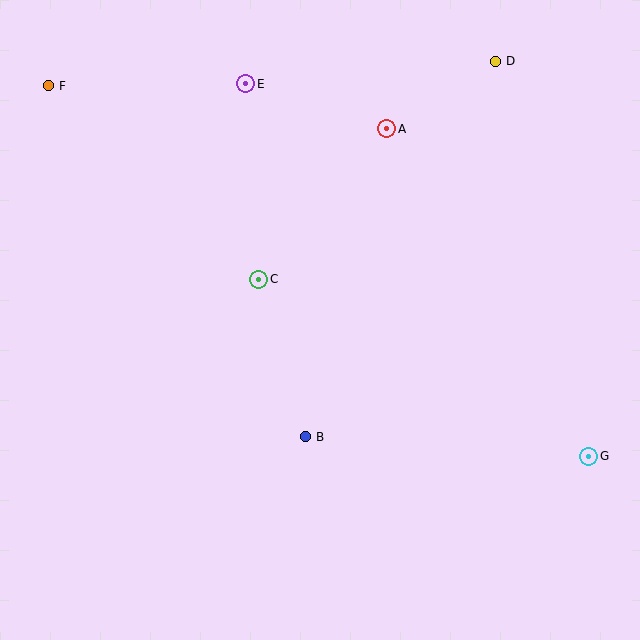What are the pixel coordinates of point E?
Point E is at (246, 84).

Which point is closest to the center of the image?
Point C at (259, 279) is closest to the center.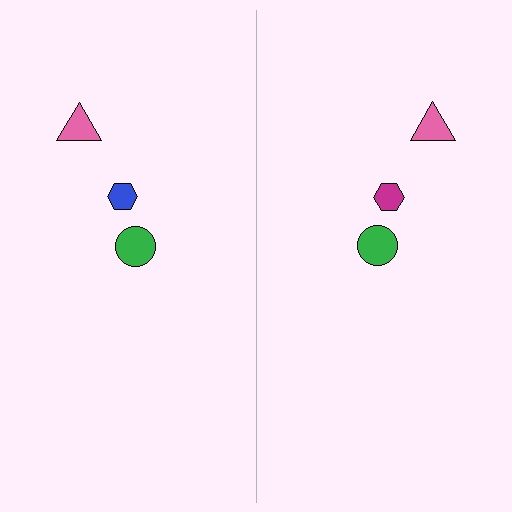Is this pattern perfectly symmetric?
No, the pattern is not perfectly symmetric. The magenta hexagon on the right side breaks the symmetry — its mirror counterpart is blue.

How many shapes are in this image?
There are 6 shapes in this image.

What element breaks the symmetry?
The magenta hexagon on the right side breaks the symmetry — its mirror counterpart is blue.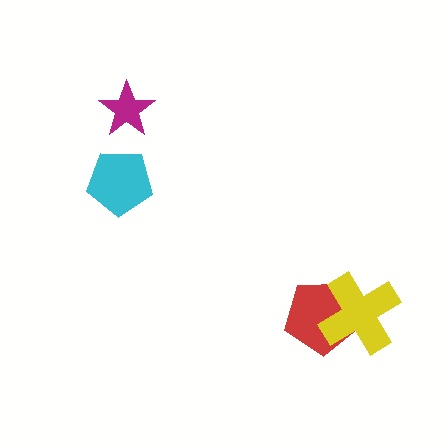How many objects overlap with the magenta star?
0 objects overlap with the magenta star.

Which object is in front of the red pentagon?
The yellow cross is in front of the red pentagon.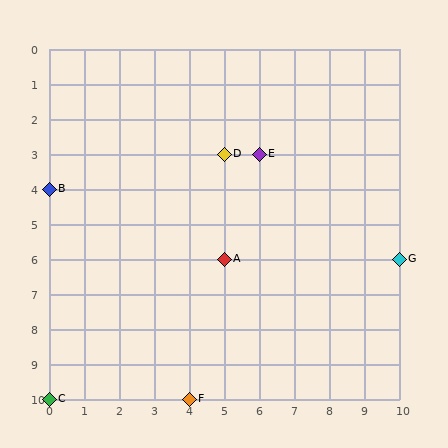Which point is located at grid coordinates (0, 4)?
Point B is at (0, 4).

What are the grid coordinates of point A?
Point A is at grid coordinates (5, 6).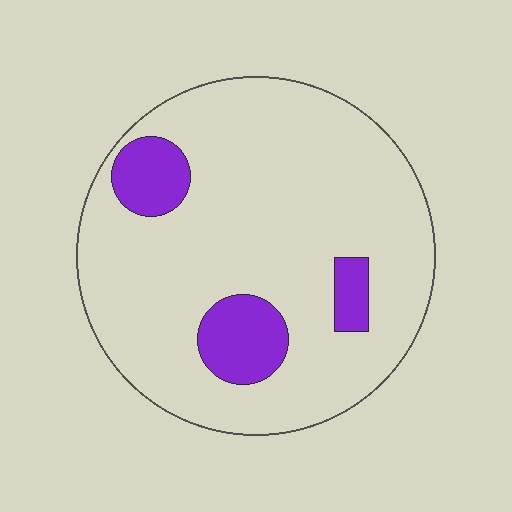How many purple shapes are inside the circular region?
3.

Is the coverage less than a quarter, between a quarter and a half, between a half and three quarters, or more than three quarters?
Less than a quarter.